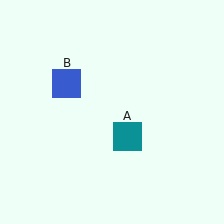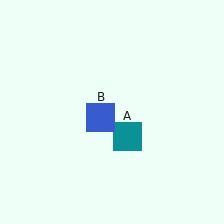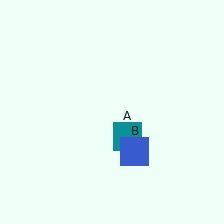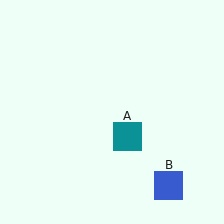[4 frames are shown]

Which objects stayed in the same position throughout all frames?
Teal square (object A) remained stationary.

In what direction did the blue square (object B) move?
The blue square (object B) moved down and to the right.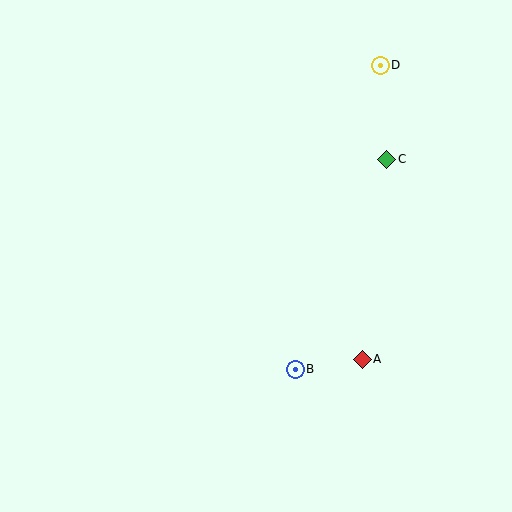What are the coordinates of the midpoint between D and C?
The midpoint between D and C is at (384, 112).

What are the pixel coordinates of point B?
Point B is at (295, 369).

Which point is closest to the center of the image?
Point B at (295, 369) is closest to the center.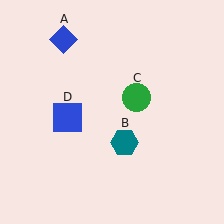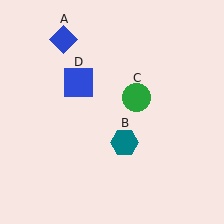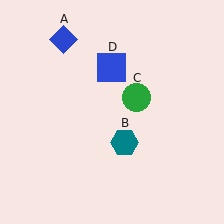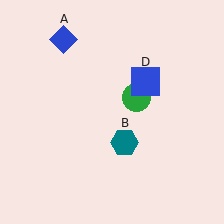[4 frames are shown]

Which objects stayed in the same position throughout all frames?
Blue diamond (object A) and teal hexagon (object B) and green circle (object C) remained stationary.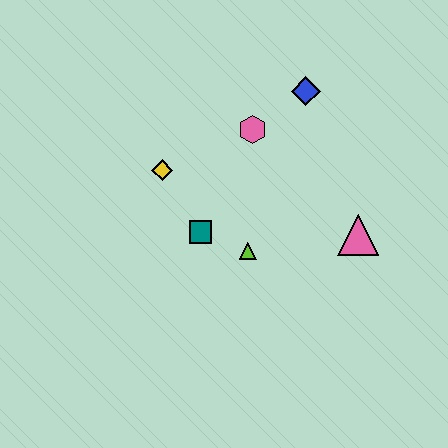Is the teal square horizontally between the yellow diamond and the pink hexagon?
Yes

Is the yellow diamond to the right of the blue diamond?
No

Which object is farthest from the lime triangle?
The blue diamond is farthest from the lime triangle.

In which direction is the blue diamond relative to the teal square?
The blue diamond is above the teal square.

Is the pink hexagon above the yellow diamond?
Yes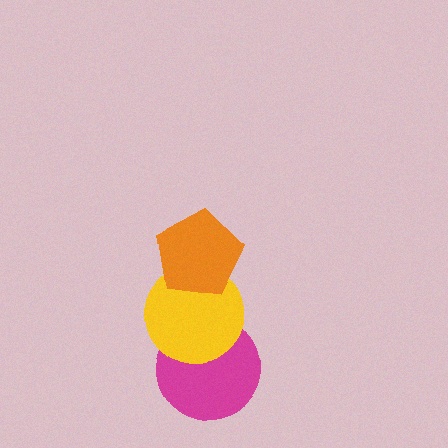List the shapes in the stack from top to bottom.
From top to bottom: the orange pentagon, the yellow circle, the magenta circle.